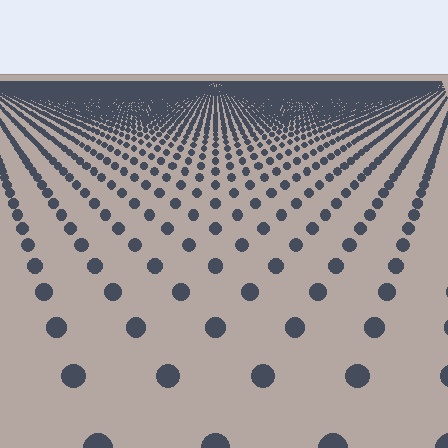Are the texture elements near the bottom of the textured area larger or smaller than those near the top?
Larger. Near the bottom, elements are closer to the viewer and appear at a bigger on-screen size.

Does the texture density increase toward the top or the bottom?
Density increases toward the top.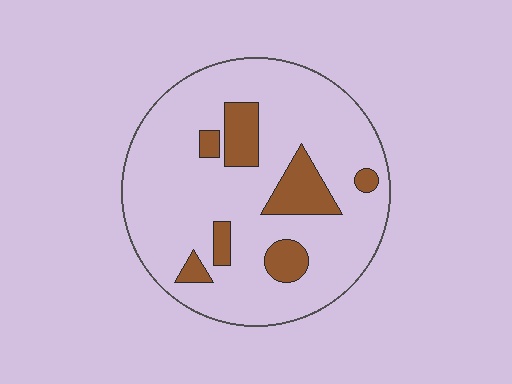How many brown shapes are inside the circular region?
7.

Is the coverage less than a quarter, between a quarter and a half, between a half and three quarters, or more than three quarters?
Less than a quarter.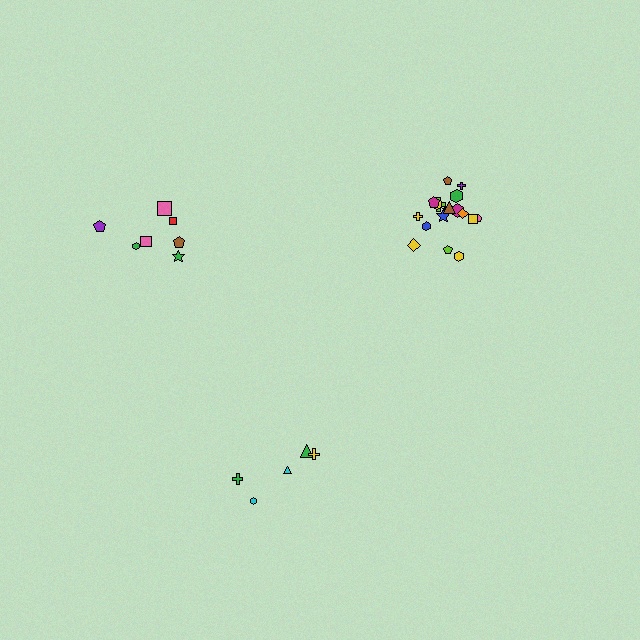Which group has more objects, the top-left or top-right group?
The top-right group.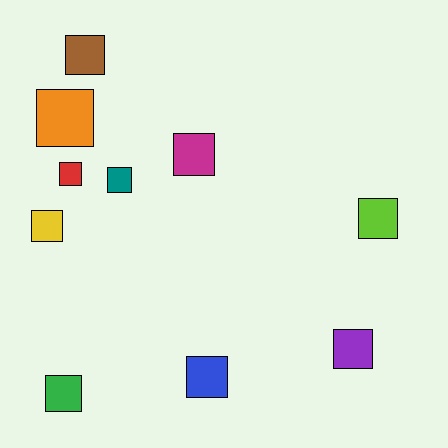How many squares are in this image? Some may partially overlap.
There are 10 squares.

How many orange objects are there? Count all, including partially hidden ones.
There is 1 orange object.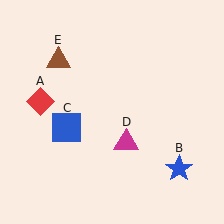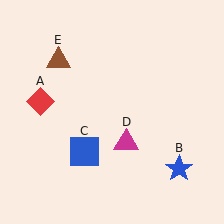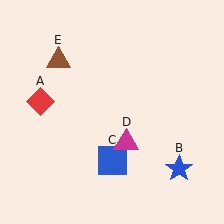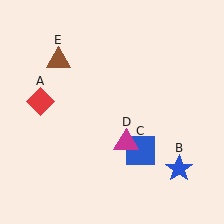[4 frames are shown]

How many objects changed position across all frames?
1 object changed position: blue square (object C).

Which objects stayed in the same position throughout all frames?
Red diamond (object A) and blue star (object B) and magenta triangle (object D) and brown triangle (object E) remained stationary.